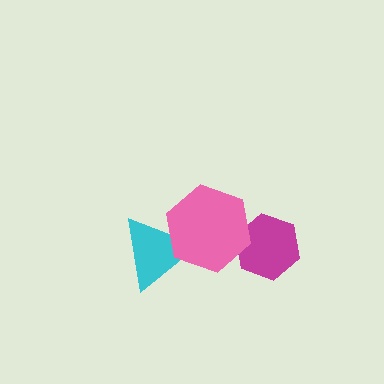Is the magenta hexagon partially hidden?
Yes, it is partially covered by another shape.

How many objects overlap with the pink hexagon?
2 objects overlap with the pink hexagon.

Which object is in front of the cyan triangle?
The pink hexagon is in front of the cyan triangle.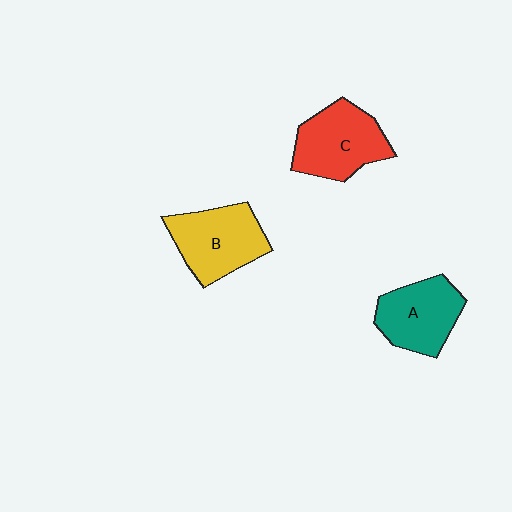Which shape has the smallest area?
Shape A (teal).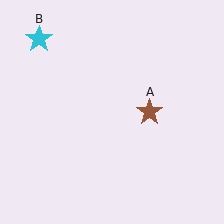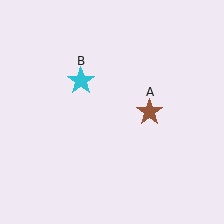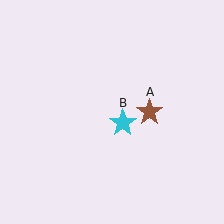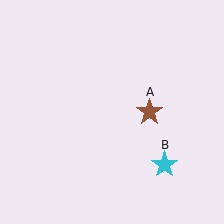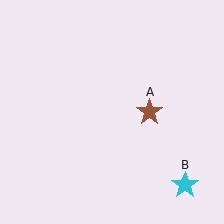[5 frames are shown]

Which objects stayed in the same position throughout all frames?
Brown star (object A) remained stationary.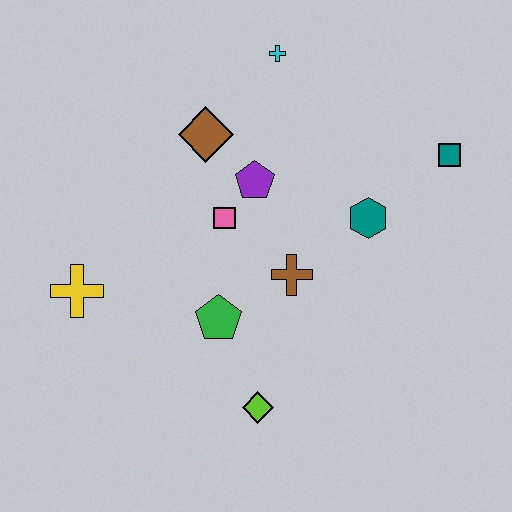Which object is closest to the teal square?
The teal hexagon is closest to the teal square.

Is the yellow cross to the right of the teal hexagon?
No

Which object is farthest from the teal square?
The yellow cross is farthest from the teal square.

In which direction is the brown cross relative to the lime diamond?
The brown cross is above the lime diamond.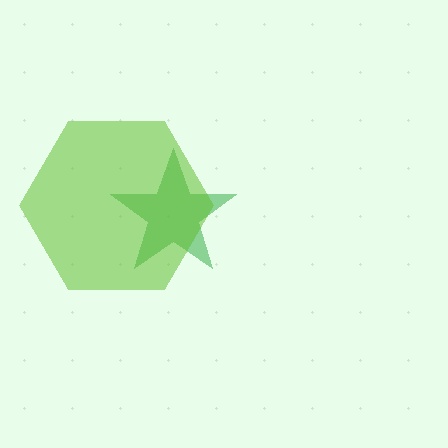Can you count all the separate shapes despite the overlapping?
Yes, there are 2 separate shapes.